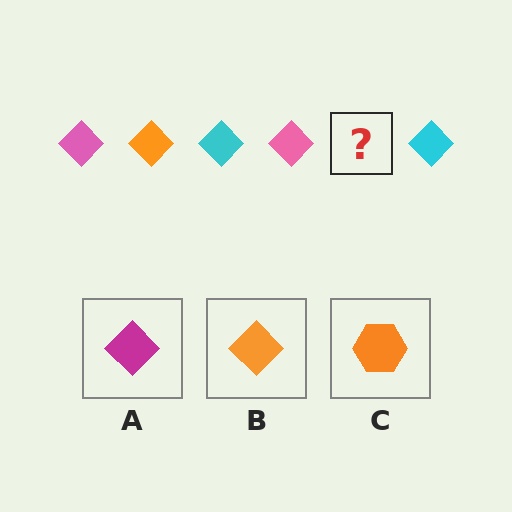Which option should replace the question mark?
Option B.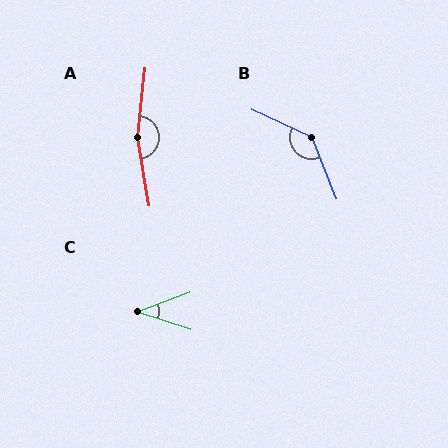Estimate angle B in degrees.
Approximately 136 degrees.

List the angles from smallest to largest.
C (39°), B (136°), A (164°).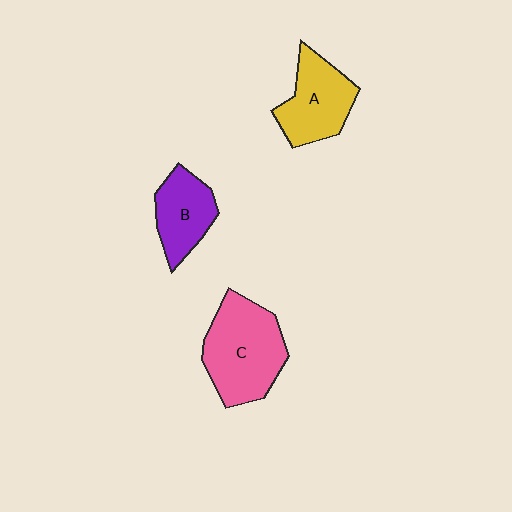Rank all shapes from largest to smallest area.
From largest to smallest: C (pink), A (yellow), B (purple).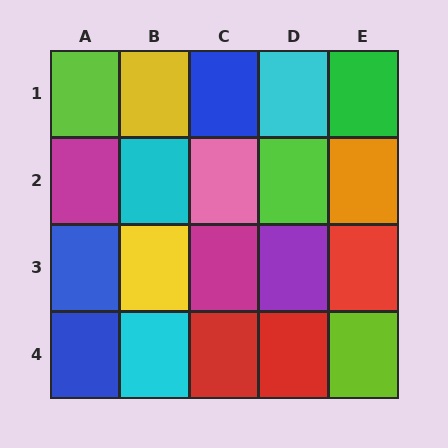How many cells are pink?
1 cell is pink.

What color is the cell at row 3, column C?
Magenta.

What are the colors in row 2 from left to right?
Magenta, cyan, pink, lime, orange.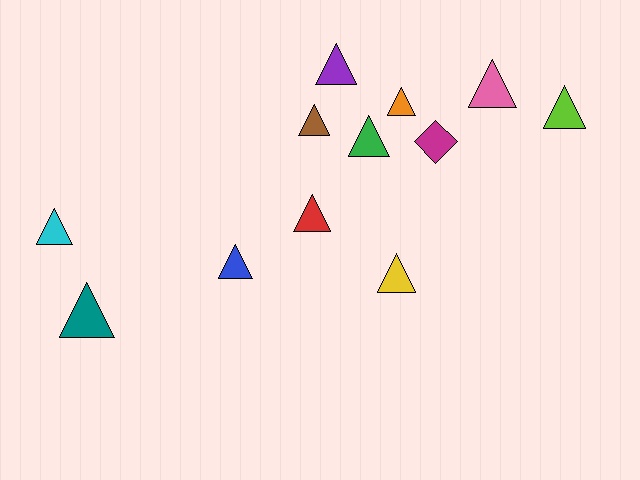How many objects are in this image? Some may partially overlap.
There are 12 objects.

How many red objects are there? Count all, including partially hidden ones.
There is 1 red object.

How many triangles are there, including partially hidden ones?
There are 11 triangles.